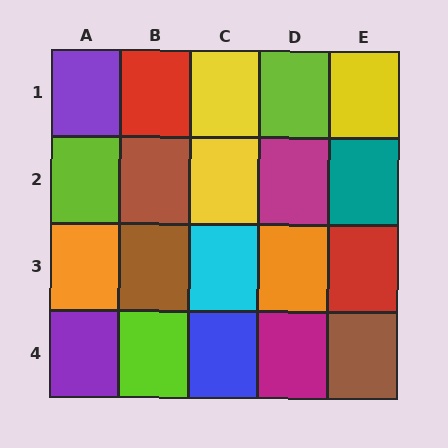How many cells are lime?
3 cells are lime.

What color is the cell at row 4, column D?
Magenta.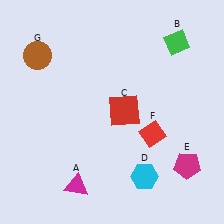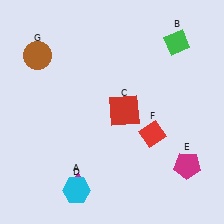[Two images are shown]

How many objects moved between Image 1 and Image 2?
1 object moved between the two images.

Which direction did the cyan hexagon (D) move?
The cyan hexagon (D) moved left.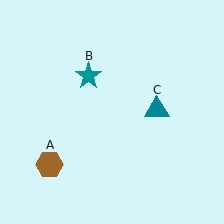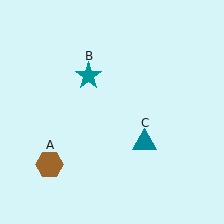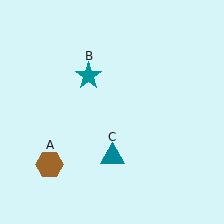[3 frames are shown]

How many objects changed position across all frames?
1 object changed position: teal triangle (object C).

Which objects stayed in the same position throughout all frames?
Brown hexagon (object A) and teal star (object B) remained stationary.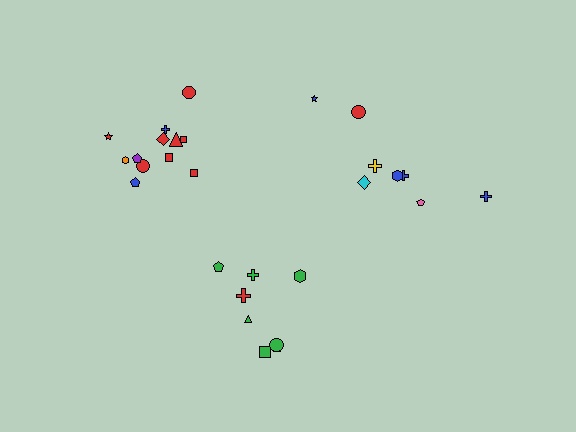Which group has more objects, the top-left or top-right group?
The top-left group.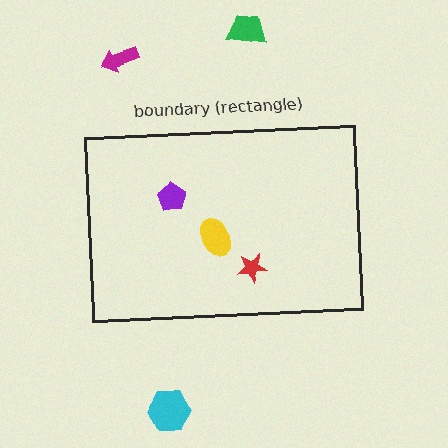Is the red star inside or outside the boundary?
Inside.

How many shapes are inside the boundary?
3 inside, 3 outside.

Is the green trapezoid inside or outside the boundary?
Outside.